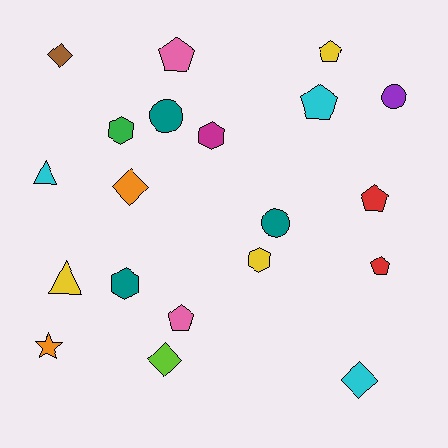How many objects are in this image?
There are 20 objects.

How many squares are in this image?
There are no squares.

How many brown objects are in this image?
There is 1 brown object.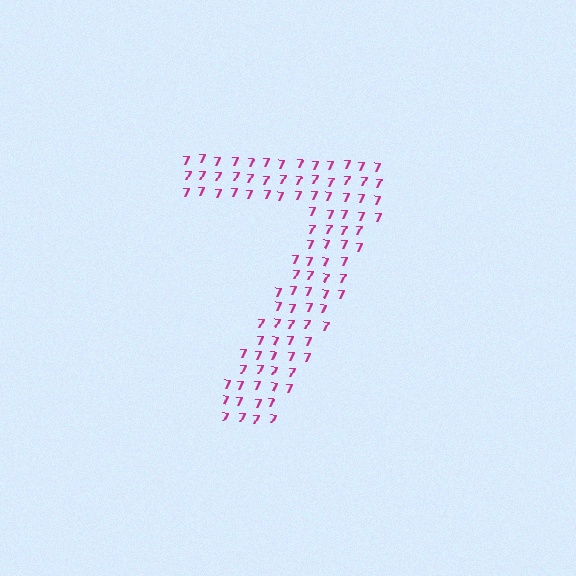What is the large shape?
The large shape is the digit 7.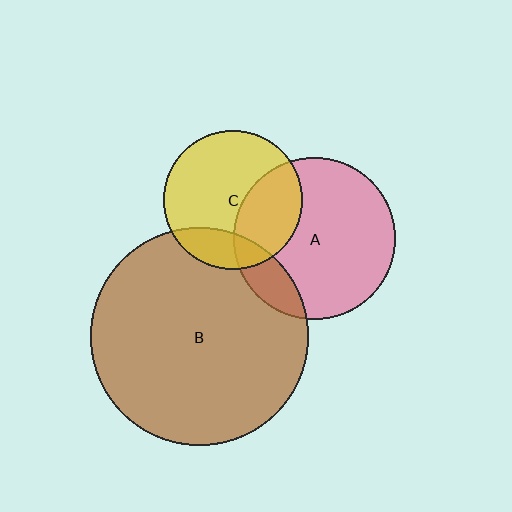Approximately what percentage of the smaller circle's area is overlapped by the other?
Approximately 35%.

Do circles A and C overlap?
Yes.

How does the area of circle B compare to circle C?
Approximately 2.5 times.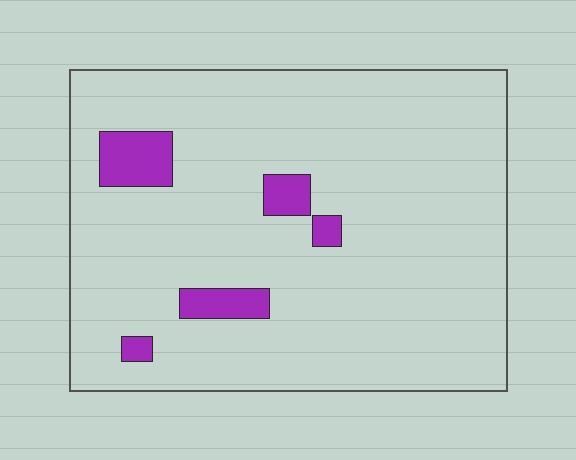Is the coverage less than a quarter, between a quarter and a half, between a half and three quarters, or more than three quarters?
Less than a quarter.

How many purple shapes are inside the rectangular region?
5.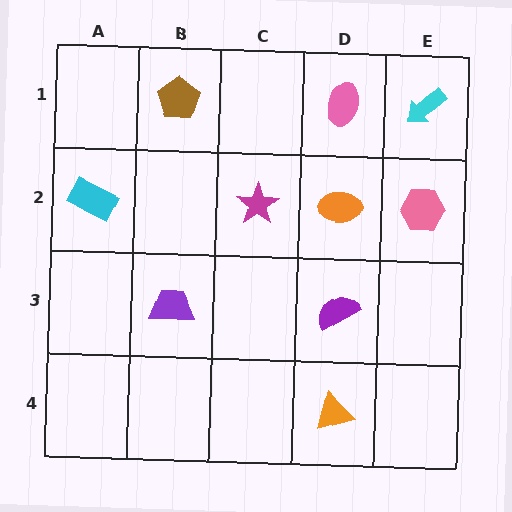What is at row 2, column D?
An orange ellipse.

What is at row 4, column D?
An orange triangle.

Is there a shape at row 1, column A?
No, that cell is empty.